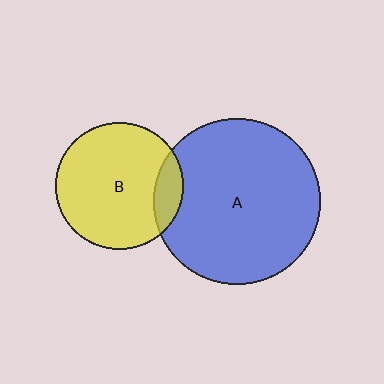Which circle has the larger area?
Circle A (blue).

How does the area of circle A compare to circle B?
Approximately 1.7 times.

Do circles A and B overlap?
Yes.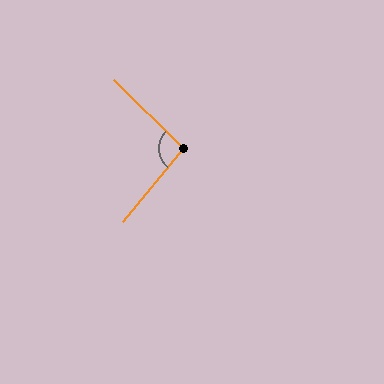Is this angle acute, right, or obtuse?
It is obtuse.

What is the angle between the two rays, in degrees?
Approximately 96 degrees.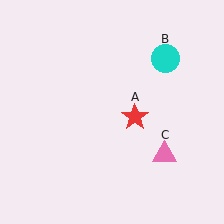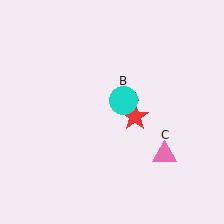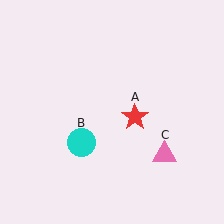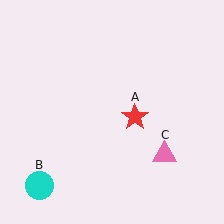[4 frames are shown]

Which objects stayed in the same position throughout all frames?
Red star (object A) and pink triangle (object C) remained stationary.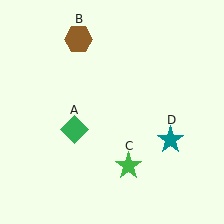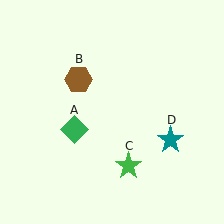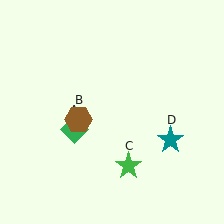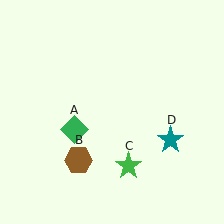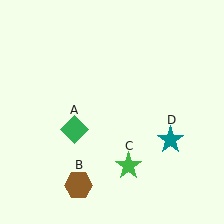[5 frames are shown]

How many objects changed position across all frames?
1 object changed position: brown hexagon (object B).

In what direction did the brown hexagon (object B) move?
The brown hexagon (object B) moved down.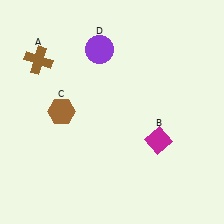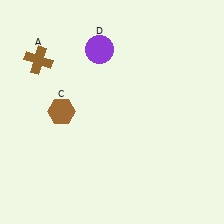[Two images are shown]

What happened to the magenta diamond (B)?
The magenta diamond (B) was removed in Image 2. It was in the bottom-right area of Image 1.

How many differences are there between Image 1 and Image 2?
There is 1 difference between the two images.